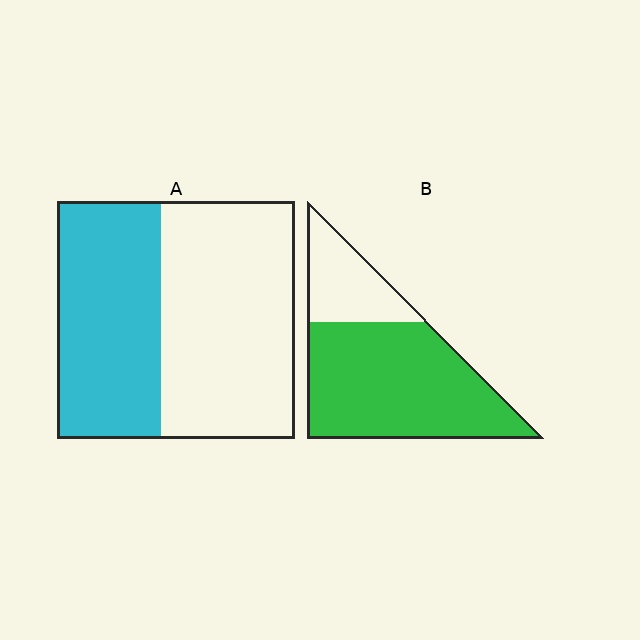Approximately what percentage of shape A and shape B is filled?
A is approximately 45% and B is approximately 75%.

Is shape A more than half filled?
No.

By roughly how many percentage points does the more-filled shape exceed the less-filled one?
By roughly 30 percentage points (B over A).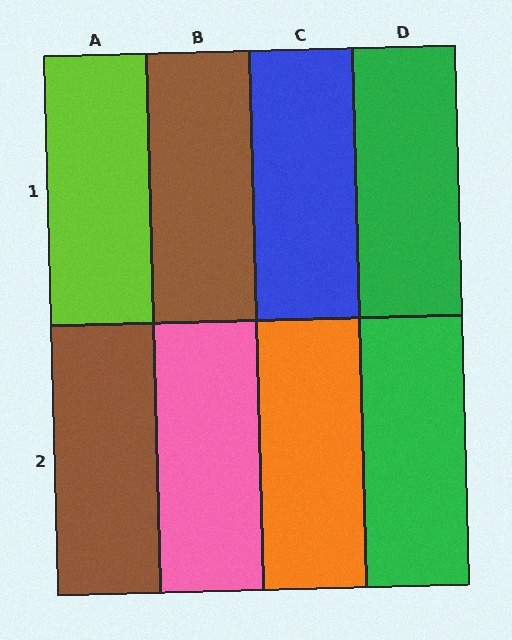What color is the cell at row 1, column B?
Brown.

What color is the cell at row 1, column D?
Green.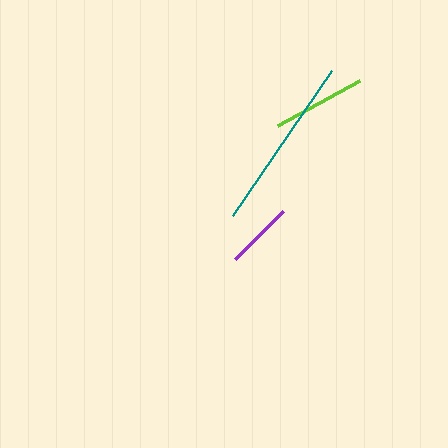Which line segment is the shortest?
The purple line is the shortest at approximately 68 pixels.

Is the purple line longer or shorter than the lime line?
The lime line is longer than the purple line.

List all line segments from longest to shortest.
From longest to shortest: teal, lime, purple.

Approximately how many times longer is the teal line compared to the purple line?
The teal line is approximately 2.6 times the length of the purple line.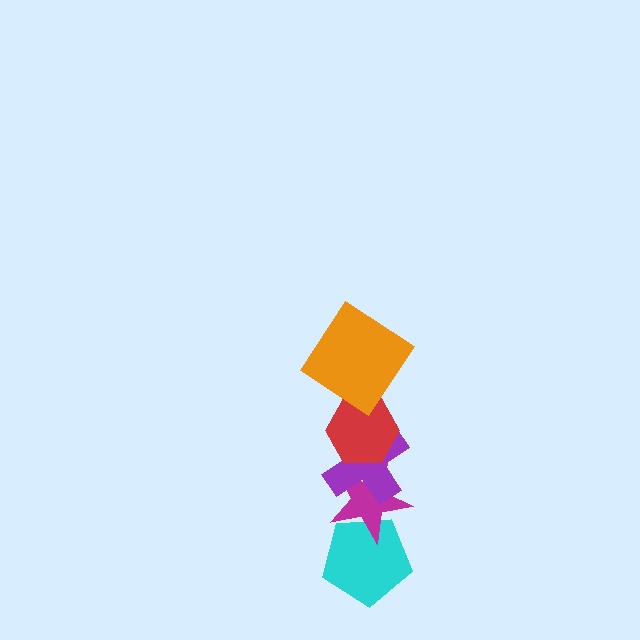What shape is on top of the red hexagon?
The orange diamond is on top of the red hexagon.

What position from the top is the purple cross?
The purple cross is 3rd from the top.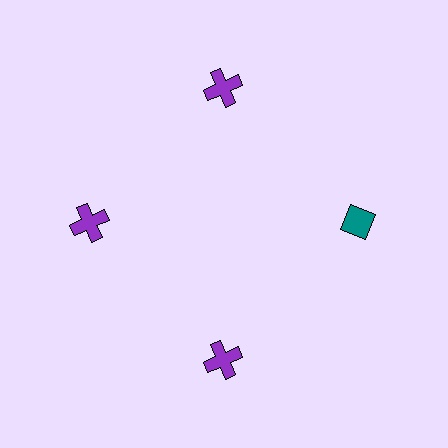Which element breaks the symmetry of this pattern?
The teal diamond at roughly the 3 o'clock position breaks the symmetry. All other shapes are purple crosses.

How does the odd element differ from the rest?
It differs in both color (teal instead of purple) and shape (diamond instead of cross).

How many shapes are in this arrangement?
There are 4 shapes arranged in a ring pattern.